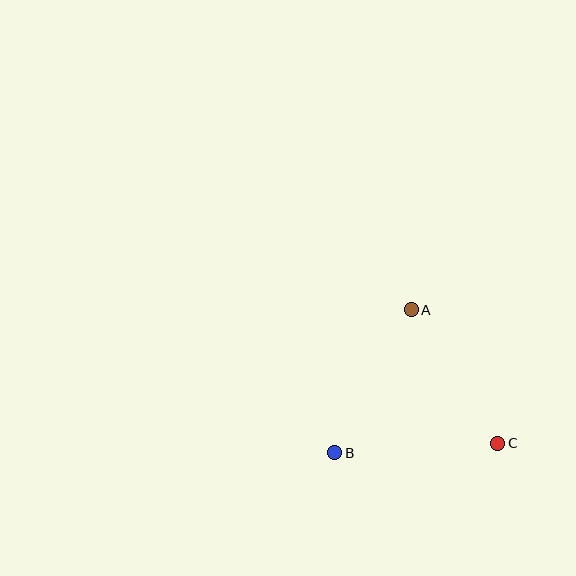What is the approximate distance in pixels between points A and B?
The distance between A and B is approximately 162 pixels.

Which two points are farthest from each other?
Points B and C are farthest from each other.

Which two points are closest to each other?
Points A and C are closest to each other.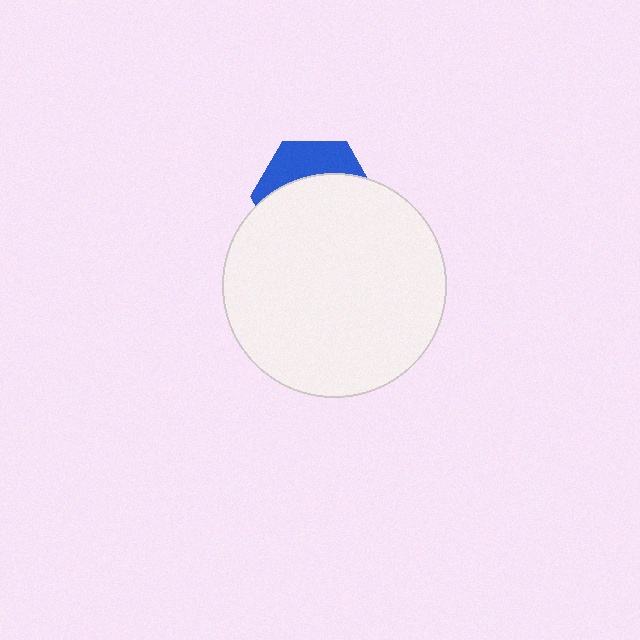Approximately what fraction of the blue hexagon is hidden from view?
Roughly 67% of the blue hexagon is hidden behind the white circle.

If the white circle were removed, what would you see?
You would see the complete blue hexagon.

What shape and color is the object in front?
The object in front is a white circle.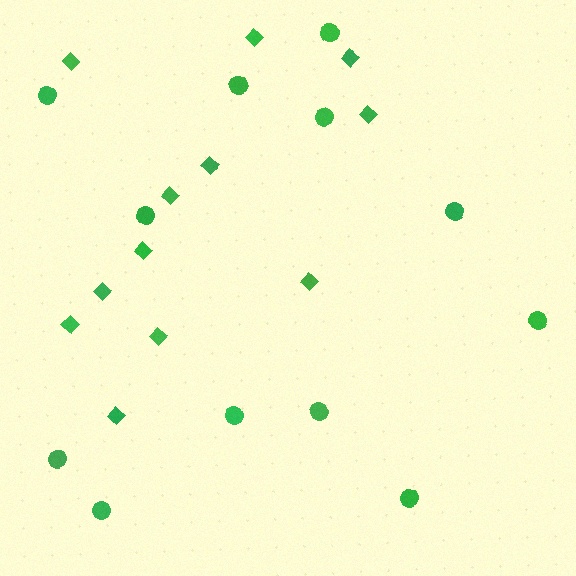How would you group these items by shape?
There are 2 groups: one group of circles (12) and one group of diamonds (12).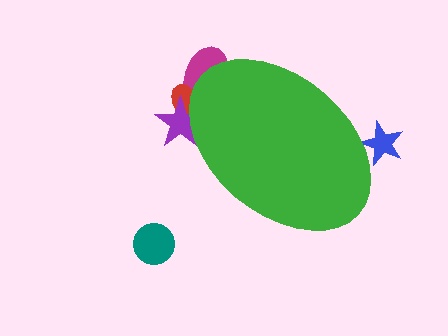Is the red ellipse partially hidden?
Yes, the red ellipse is partially hidden behind the green ellipse.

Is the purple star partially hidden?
Yes, the purple star is partially hidden behind the green ellipse.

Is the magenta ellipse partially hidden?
Yes, the magenta ellipse is partially hidden behind the green ellipse.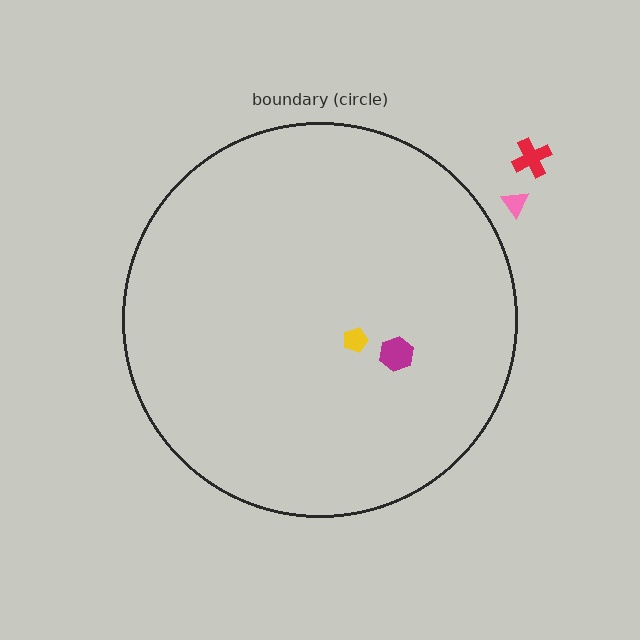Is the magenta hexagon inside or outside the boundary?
Inside.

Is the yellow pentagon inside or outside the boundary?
Inside.